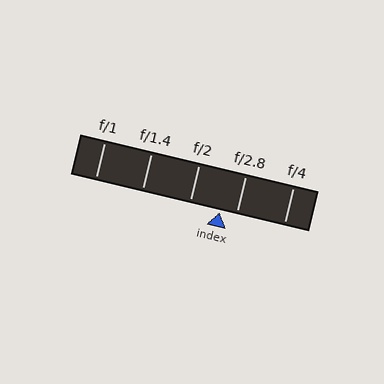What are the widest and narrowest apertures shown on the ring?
The widest aperture shown is f/1 and the narrowest is f/4.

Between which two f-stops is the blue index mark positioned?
The index mark is between f/2 and f/2.8.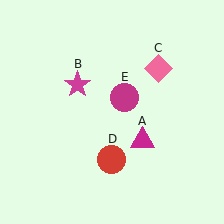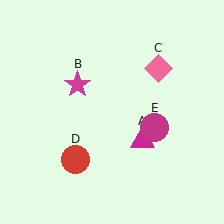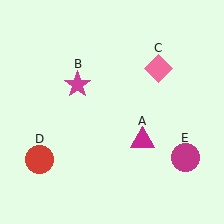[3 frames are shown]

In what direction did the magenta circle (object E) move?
The magenta circle (object E) moved down and to the right.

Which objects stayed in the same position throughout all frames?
Magenta triangle (object A) and magenta star (object B) and pink diamond (object C) remained stationary.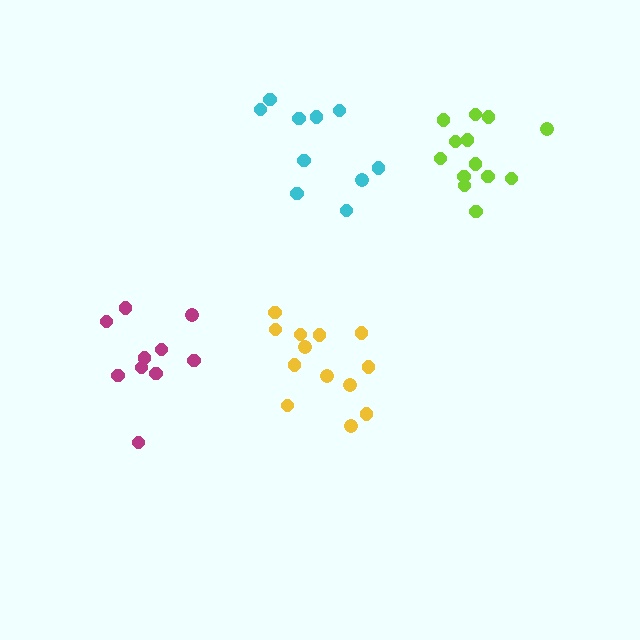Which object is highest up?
The lime cluster is topmost.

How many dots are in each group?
Group 1: 10 dots, Group 2: 13 dots, Group 3: 13 dots, Group 4: 10 dots (46 total).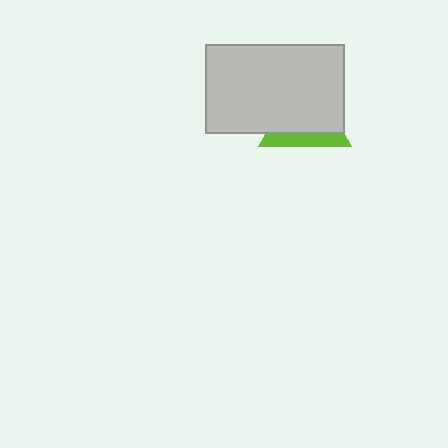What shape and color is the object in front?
The object in front is a light gray rectangle.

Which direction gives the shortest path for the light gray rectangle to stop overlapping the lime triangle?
Moving up gives the shortest separation.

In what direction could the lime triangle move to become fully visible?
The lime triangle could move down. That would shift it out from behind the light gray rectangle entirely.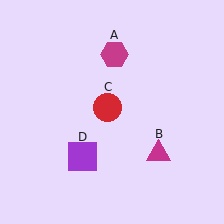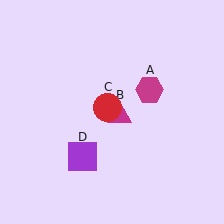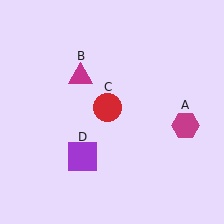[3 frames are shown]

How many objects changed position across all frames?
2 objects changed position: magenta hexagon (object A), magenta triangle (object B).